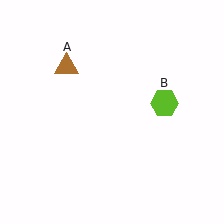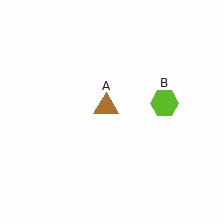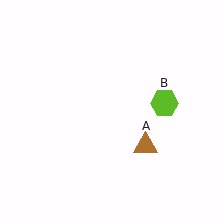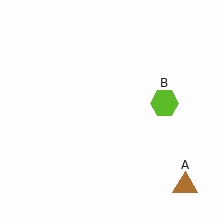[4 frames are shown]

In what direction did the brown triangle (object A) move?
The brown triangle (object A) moved down and to the right.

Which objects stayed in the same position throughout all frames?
Lime hexagon (object B) remained stationary.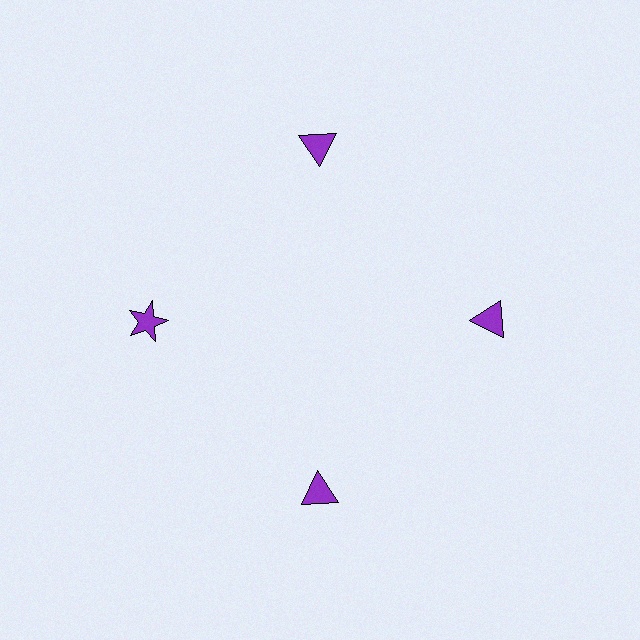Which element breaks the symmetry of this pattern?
The purple star at roughly the 9 o'clock position breaks the symmetry. All other shapes are purple triangles.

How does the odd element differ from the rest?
It has a different shape: star instead of triangle.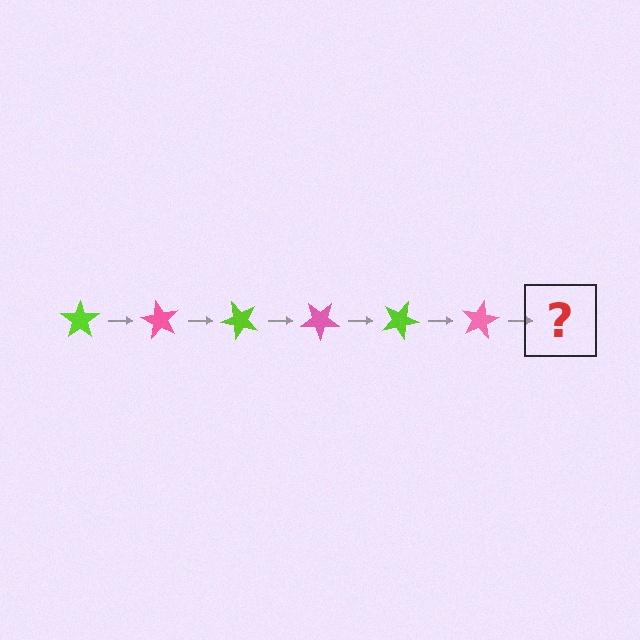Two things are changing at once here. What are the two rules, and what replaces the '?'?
The two rules are that it rotates 60 degrees each step and the color cycles through lime and pink. The '?' should be a lime star, rotated 360 degrees from the start.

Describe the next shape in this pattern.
It should be a lime star, rotated 360 degrees from the start.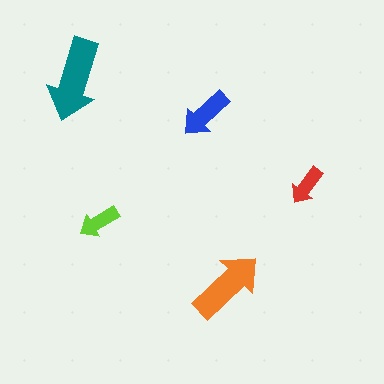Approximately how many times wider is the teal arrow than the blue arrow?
About 1.5 times wider.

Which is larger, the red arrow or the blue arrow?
The blue one.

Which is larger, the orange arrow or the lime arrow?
The orange one.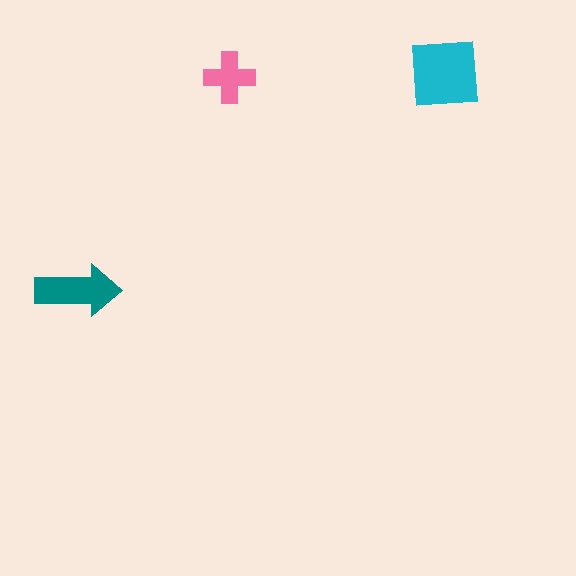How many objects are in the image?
There are 3 objects in the image.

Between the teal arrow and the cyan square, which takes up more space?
The cyan square.